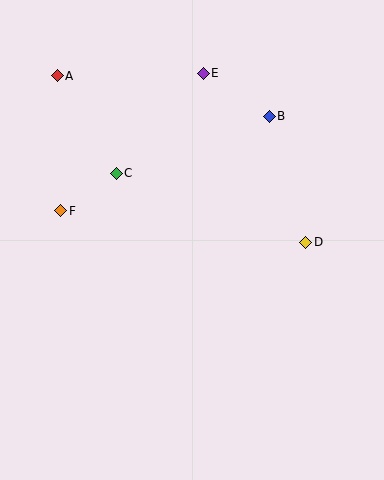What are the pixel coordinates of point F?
Point F is at (61, 211).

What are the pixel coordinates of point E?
Point E is at (203, 73).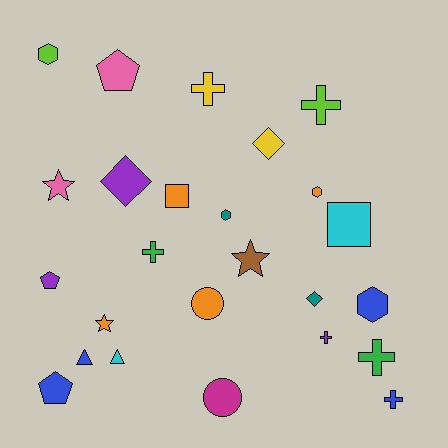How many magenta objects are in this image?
There is 1 magenta object.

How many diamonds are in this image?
There are 3 diamonds.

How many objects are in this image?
There are 25 objects.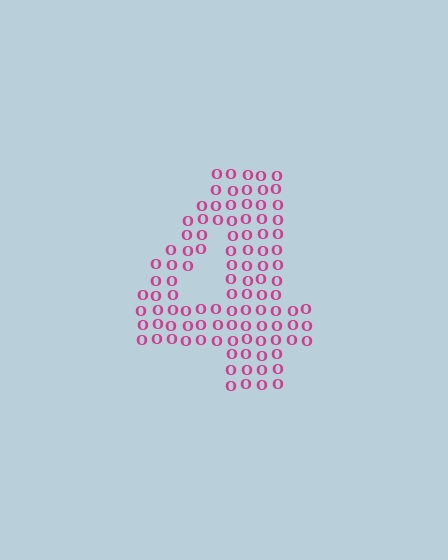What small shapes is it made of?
It is made of small letter O's.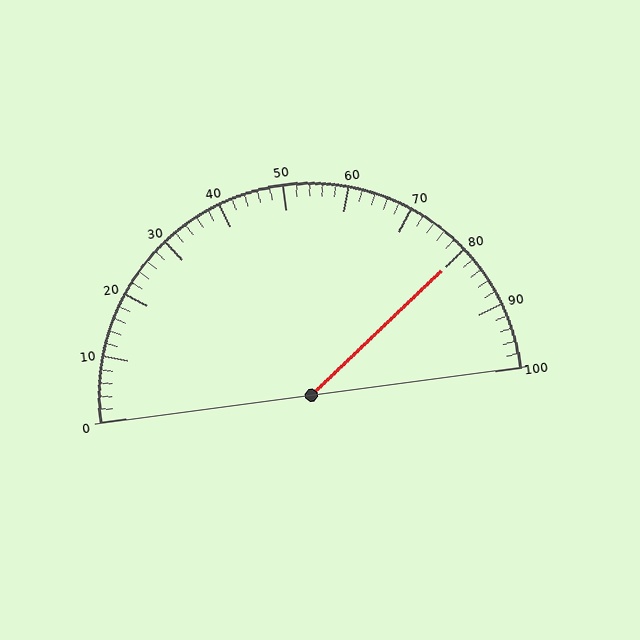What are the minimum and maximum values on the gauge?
The gauge ranges from 0 to 100.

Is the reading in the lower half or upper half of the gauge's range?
The reading is in the upper half of the range (0 to 100).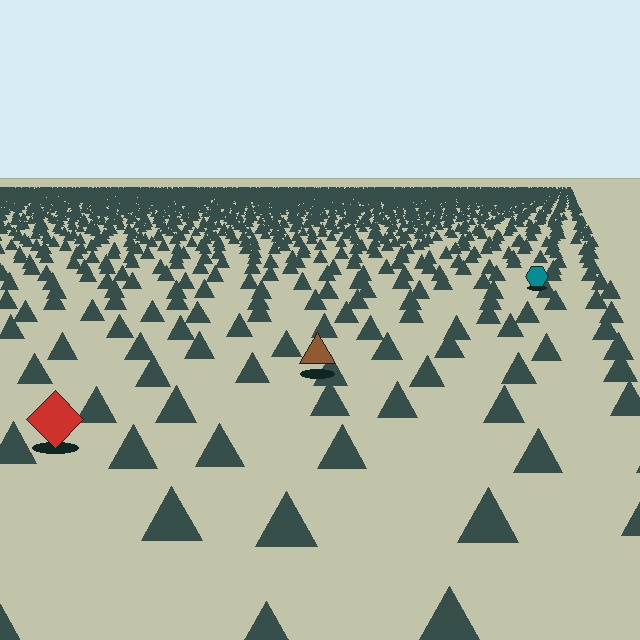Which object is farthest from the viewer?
The teal hexagon is farthest from the viewer. It appears smaller and the ground texture around it is denser.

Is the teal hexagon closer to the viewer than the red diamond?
No. The red diamond is closer — you can tell from the texture gradient: the ground texture is coarser near it.